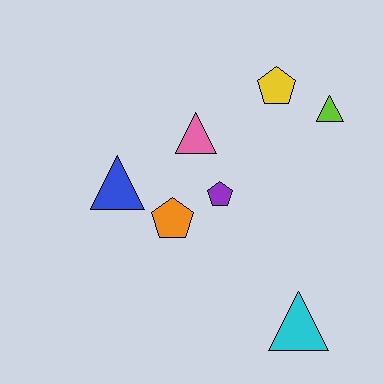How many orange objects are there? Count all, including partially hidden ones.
There is 1 orange object.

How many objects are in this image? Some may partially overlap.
There are 7 objects.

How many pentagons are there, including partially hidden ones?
There are 3 pentagons.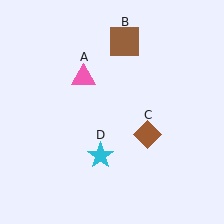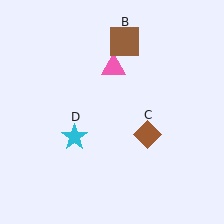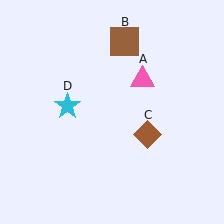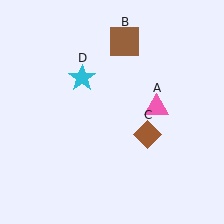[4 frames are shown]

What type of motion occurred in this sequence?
The pink triangle (object A), cyan star (object D) rotated clockwise around the center of the scene.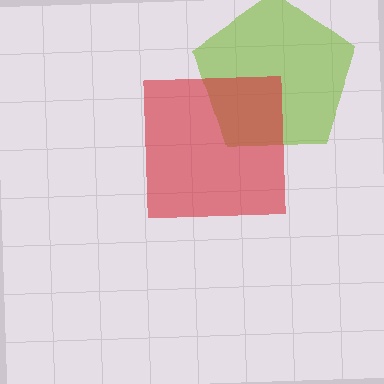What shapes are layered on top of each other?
The layered shapes are: a lime pentagon, a red square.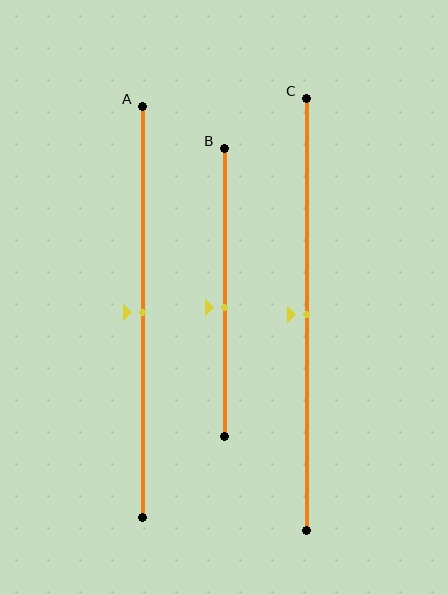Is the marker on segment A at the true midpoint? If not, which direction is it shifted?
Yes, the marker on segment A is at the true midpoint.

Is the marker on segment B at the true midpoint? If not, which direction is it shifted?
No, the marker on segment B is shifted downward by about 5% of the segment length.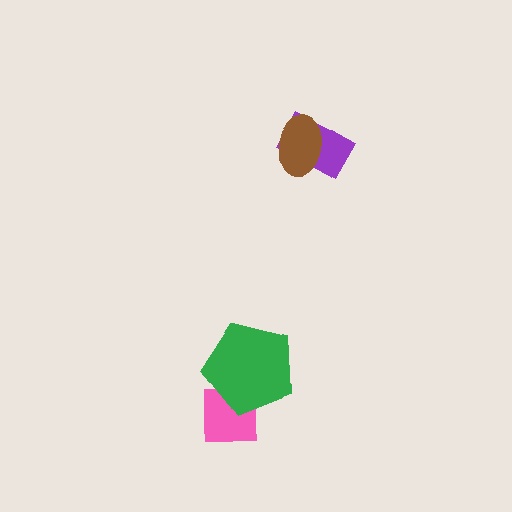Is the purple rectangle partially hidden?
Yes, it is partially covered by another shape.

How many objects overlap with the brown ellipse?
1 object overlaps with the brown ellipse.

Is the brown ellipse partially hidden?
No, no other shape covers it.